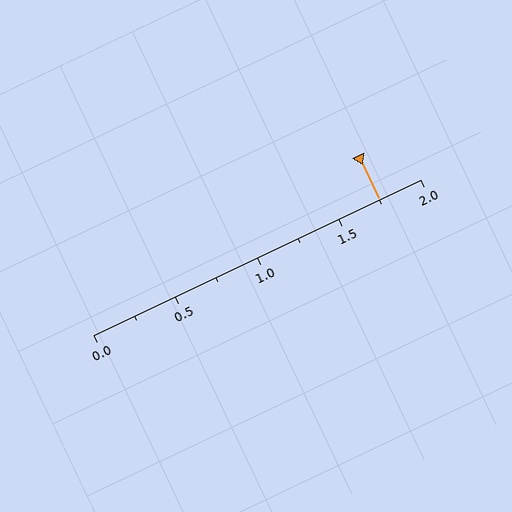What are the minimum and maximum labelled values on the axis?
The axis runs from 0.0 to 2.0.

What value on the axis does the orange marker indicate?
The marker indicates approximately 1.75.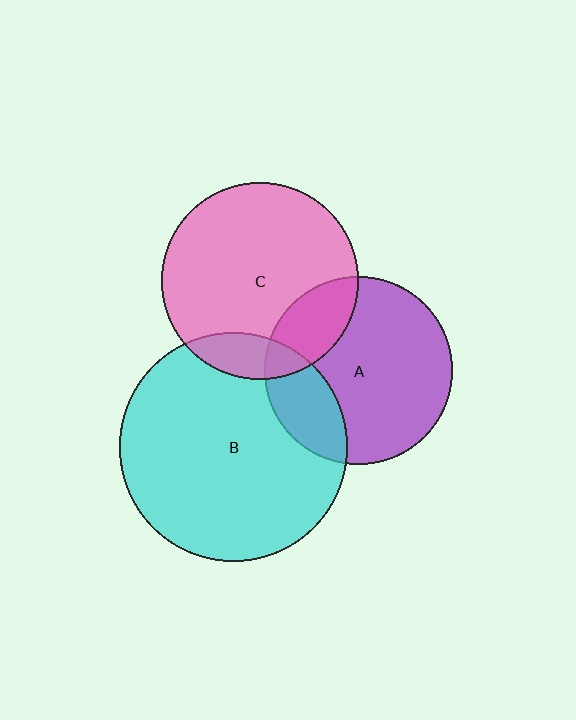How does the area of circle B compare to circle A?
Approximately 1.5 times.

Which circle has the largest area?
Circle B (cyan).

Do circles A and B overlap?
Yes.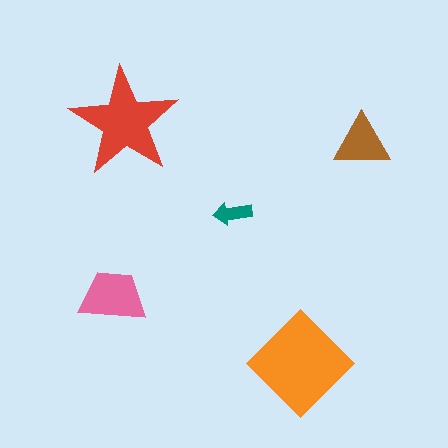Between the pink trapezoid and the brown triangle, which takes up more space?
The pink trapezoid.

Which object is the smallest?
The teal arrow.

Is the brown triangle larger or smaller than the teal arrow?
Larger.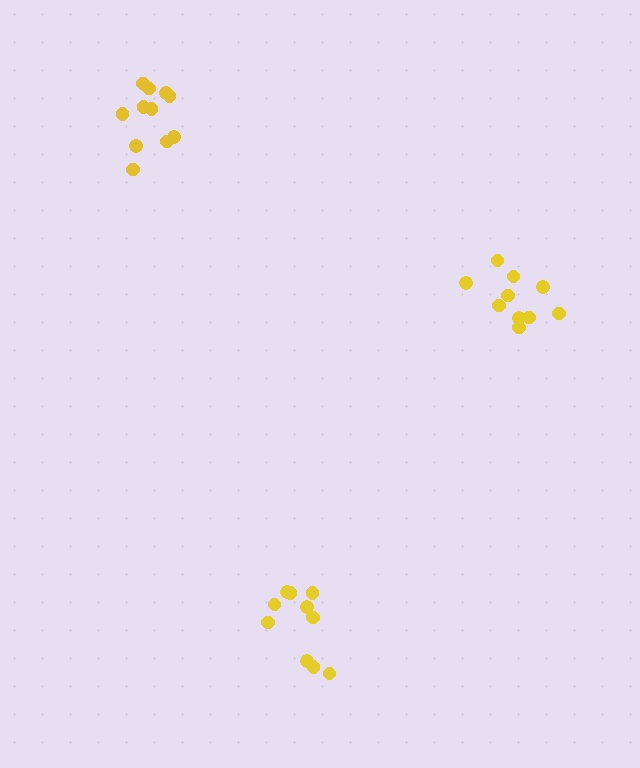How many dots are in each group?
Group 1: 10 dots, Group 2: 10 dots, Group 3: 11 dots (31 total).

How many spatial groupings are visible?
There are 3 spatial groupings.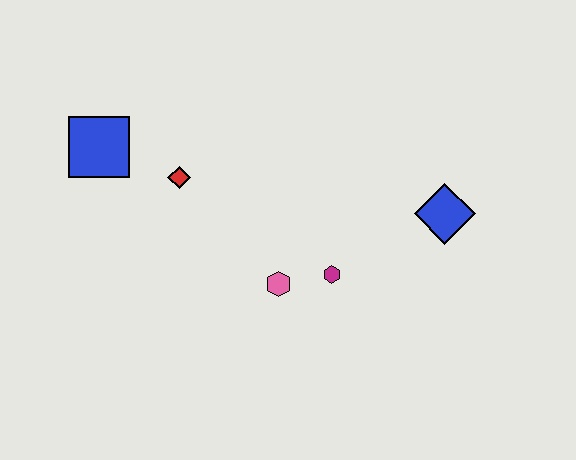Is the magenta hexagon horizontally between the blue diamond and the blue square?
Yes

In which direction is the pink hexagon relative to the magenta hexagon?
The pink hexagon is to the left of the magenta hexagon.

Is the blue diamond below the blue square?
Yes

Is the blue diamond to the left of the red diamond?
No